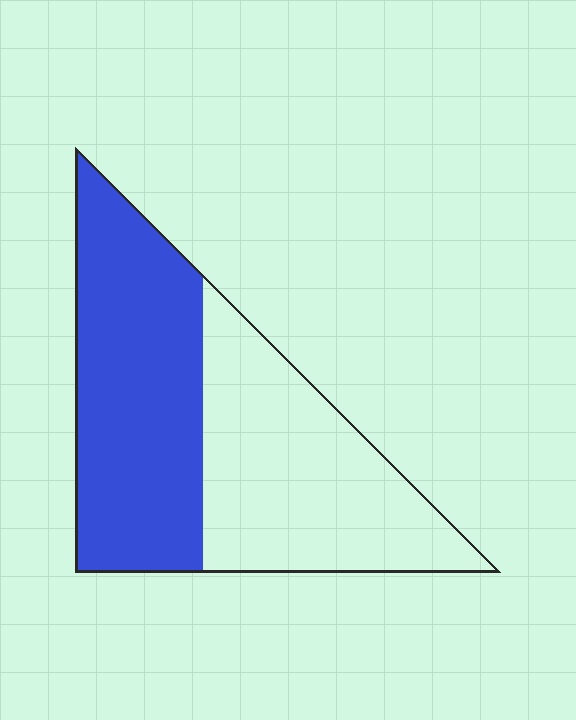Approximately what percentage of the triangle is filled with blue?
Approximately 50%.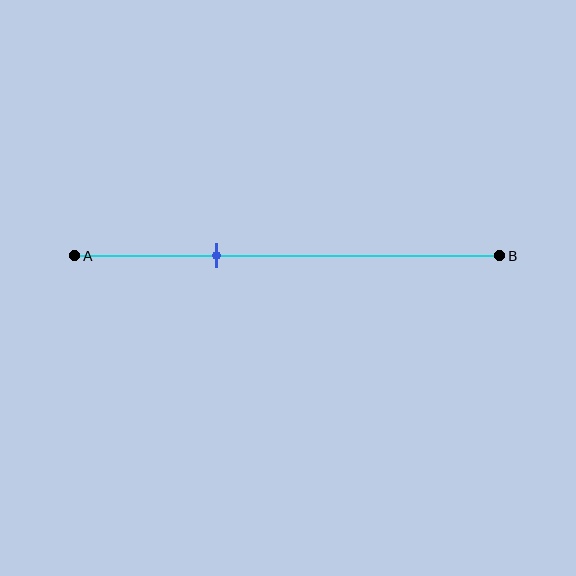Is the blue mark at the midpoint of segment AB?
No, the mark is at about 35% from A, not at the 50% midpoint.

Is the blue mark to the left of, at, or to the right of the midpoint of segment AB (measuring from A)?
The blue mark is to the left of the midpoint of segment AB.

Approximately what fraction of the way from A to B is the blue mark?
The blue mark is approximately 35% of the way from A to B.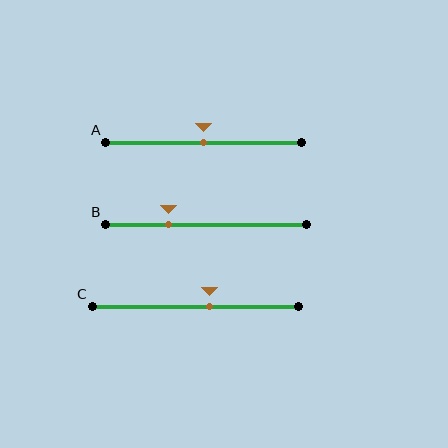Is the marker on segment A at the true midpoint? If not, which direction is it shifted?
Yes, the marker on segment A is at the true midpoint.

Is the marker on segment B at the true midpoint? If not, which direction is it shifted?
No, the marker on segment B is shifted to the left by about 19% of the segment length.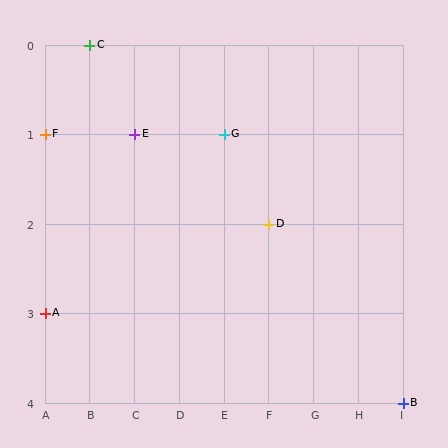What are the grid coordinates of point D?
Point D is at grid coordinates (F, 2).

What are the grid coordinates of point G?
Point G is at grid coordinates (E, 1).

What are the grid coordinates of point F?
Point F is at grid coordinates (A, 1).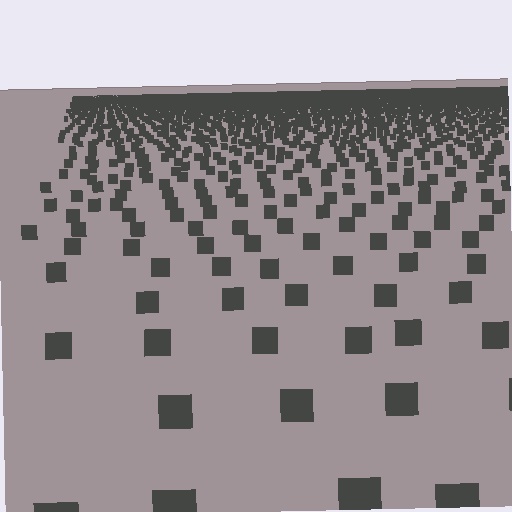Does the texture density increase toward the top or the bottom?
Density increases toward the top.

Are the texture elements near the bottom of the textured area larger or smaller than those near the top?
Larger. Near the bottom, elements are closer to the viewer and appear at a bigger on-screen size.